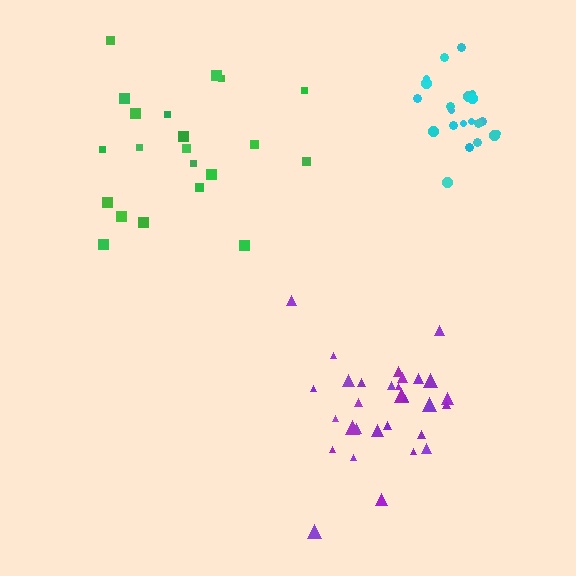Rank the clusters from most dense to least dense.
cyan, purple, green.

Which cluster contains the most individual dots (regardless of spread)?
Purple (30).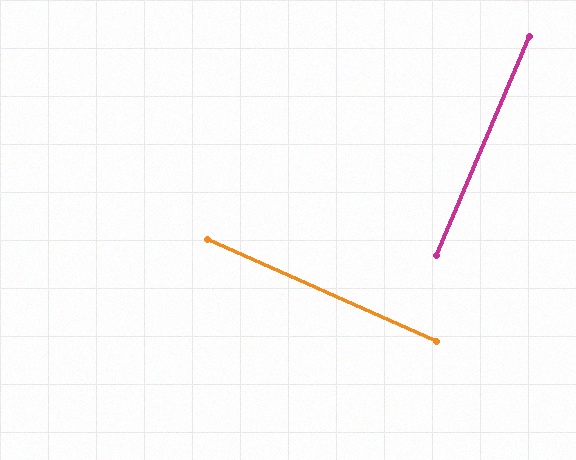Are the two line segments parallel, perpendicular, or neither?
Perpendicular — they meet at approximately 89°.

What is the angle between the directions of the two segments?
Approximately 89 degrees.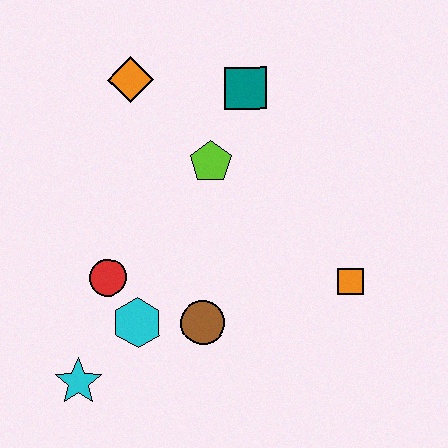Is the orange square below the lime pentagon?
Yes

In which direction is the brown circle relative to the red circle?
The brown circle is to the right of the red circle.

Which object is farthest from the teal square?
The cyan star is farthest from the teal square.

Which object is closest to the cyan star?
The cyan hexagon is closest to the cyan star.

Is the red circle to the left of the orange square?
Yes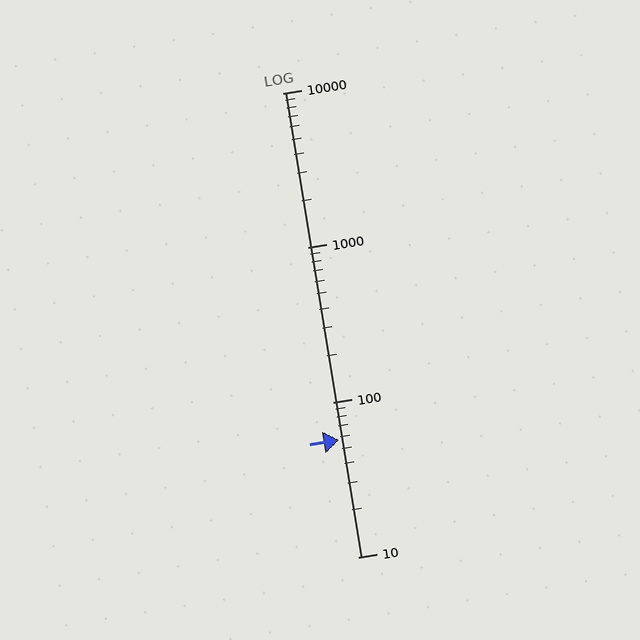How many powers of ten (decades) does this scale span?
The scale spans 3 decades, from 10 to 10000.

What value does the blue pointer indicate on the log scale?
The pointer indicates approximately 57.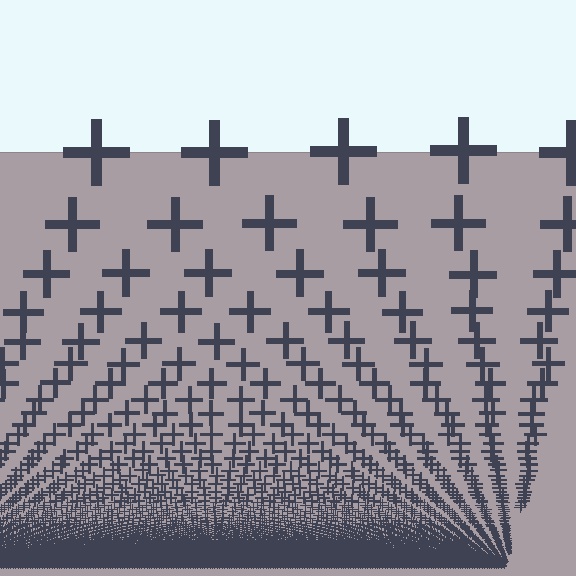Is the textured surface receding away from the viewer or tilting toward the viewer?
The surface appears to tilt toward the viewer. Texture elements get larger and sparser toward the top.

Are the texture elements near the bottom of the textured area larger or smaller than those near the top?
Smaller. The gradient is inverted — elements near the bottom are smaller and denser.